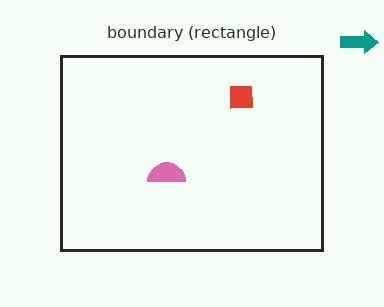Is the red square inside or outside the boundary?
Inside.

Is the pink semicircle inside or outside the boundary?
Inside.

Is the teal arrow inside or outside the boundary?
Outside.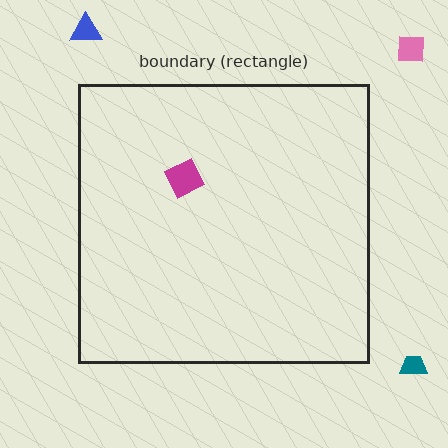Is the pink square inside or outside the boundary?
Outside.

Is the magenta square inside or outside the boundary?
Inside.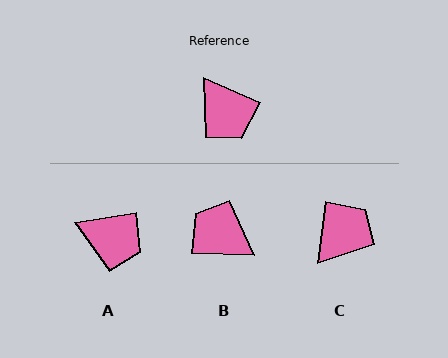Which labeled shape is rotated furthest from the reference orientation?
B, about 158 degrees away.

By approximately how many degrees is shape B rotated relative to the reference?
Approximately 158 degrees clockwise.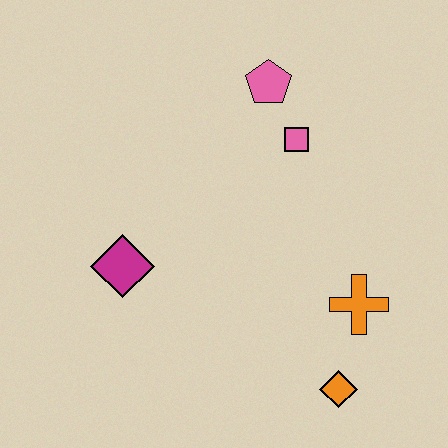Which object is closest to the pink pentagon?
The pink square is closest to the pink pentagon.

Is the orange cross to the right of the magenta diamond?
Yes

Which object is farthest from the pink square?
The orange diamond is farthest from the pink square.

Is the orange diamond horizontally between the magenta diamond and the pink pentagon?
No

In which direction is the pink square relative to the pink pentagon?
The pink square is below the pink pentagon.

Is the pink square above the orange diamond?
Yes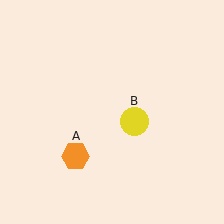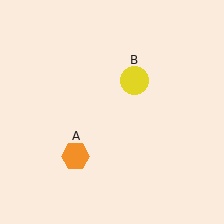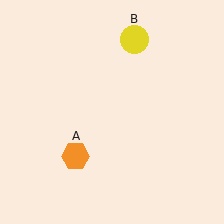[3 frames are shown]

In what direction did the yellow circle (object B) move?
The yellow circle (object B) moved up.